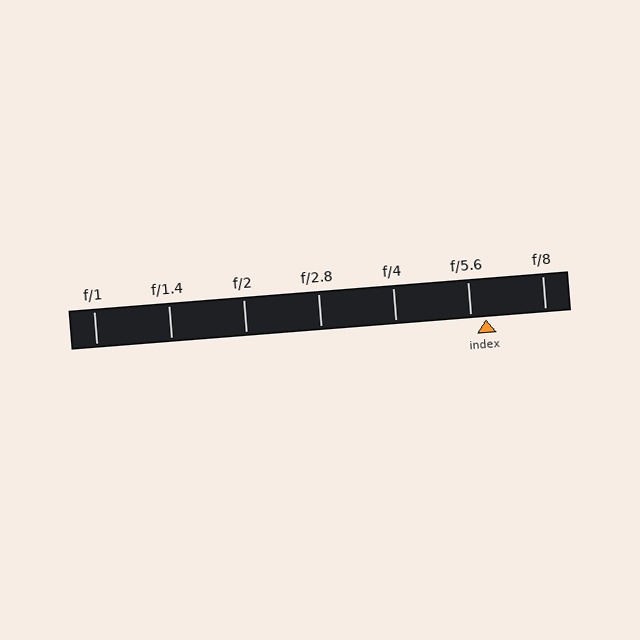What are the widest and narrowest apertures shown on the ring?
The widest aperture shown is f/1 and the narrowest is f/8.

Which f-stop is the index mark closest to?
The index mark is closest to f/5.6.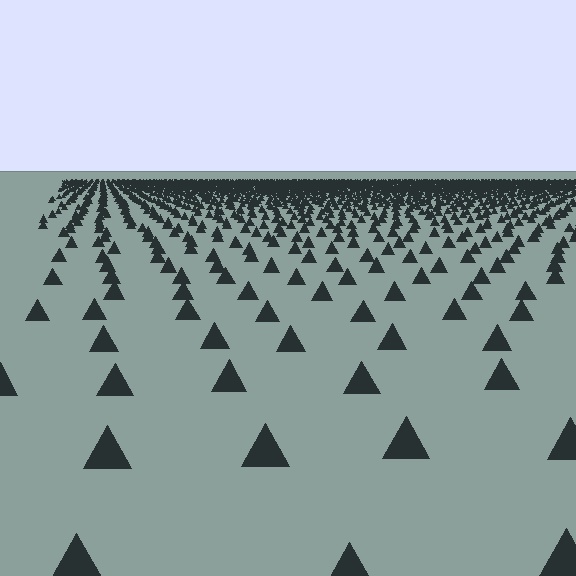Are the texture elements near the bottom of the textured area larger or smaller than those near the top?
Larger. Near the bottom, elements are closer to the viewer and appear at a bigger on-screen size.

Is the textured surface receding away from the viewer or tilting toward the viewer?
The surface is receding away from the viewer. Texture elements get smaller and denser toward the top.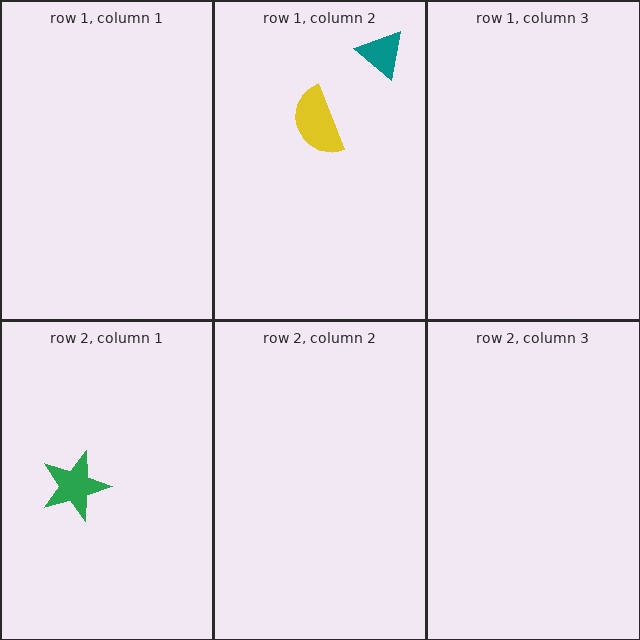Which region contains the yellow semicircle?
The row 1, column 2 region.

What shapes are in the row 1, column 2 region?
The teal triangle, the yellow semicircle.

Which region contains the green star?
The row 2, column 1 region.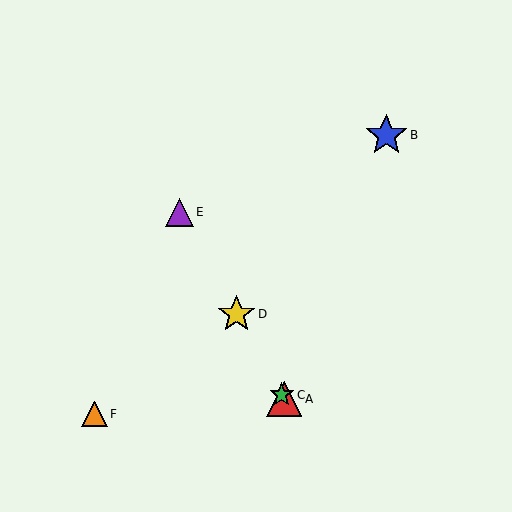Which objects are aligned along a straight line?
Objects A, C, D, E are aligned along a straight line.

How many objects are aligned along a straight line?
4 objects (A, C, D, E) are aligned along a straight line.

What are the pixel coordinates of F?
Object F is at (94, 414).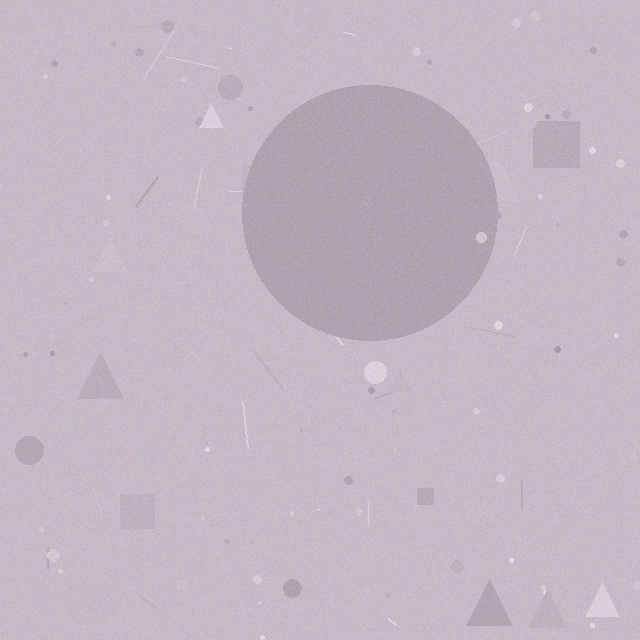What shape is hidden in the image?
A circle is hidden in the image.